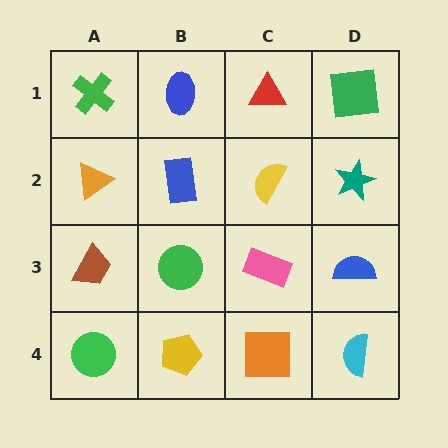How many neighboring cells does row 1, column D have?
2.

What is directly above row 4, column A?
A brown trapezoid.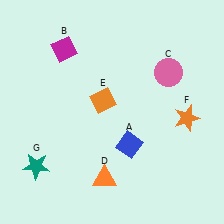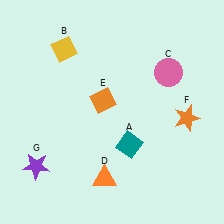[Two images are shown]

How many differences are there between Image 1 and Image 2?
There are 3 differences between the two images.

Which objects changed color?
A changed from blue to teal. B changed from magenta to yellow. G changed from teal to purple.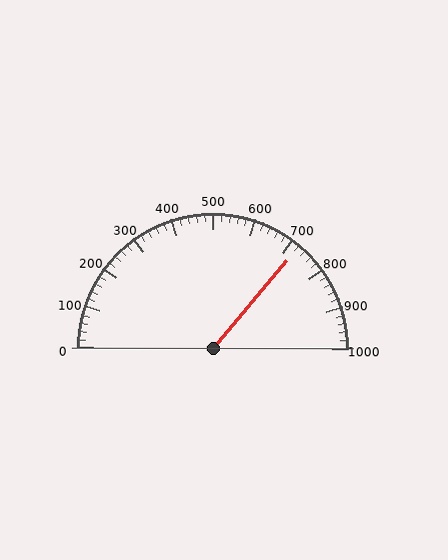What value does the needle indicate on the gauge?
The needle indicates approximately 720.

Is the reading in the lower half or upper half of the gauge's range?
The reading is in the upper half of the range (0 to 1000).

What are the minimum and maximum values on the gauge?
The gauge ranges from 0 to 1000.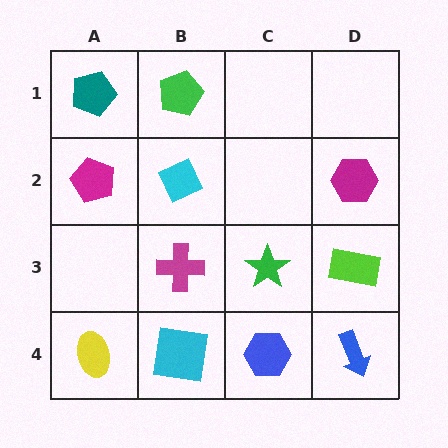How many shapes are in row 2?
3 shapes.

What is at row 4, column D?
A blue arrow.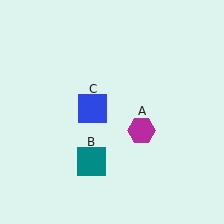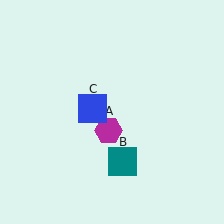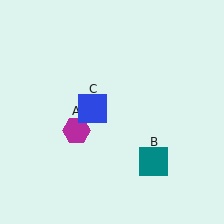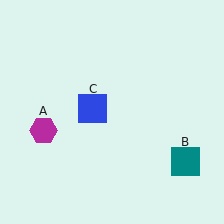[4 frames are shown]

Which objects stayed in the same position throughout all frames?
Blue square (object C) remained stationary.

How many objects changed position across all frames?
2 objects changed position: magenta hexagon (object A), teal square (object B).